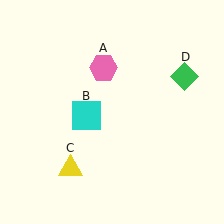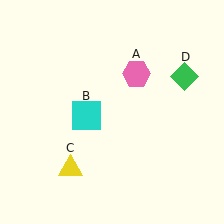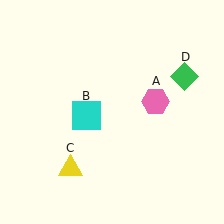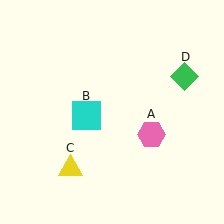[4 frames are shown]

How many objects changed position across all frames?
1 object changed position: pink hexagon (object A).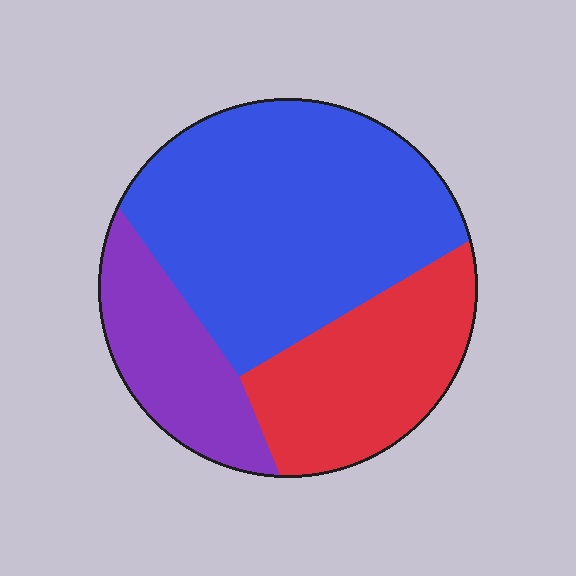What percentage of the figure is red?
Red covers 27% of the figure.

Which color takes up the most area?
Blue, at roughly 55%.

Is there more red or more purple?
Red.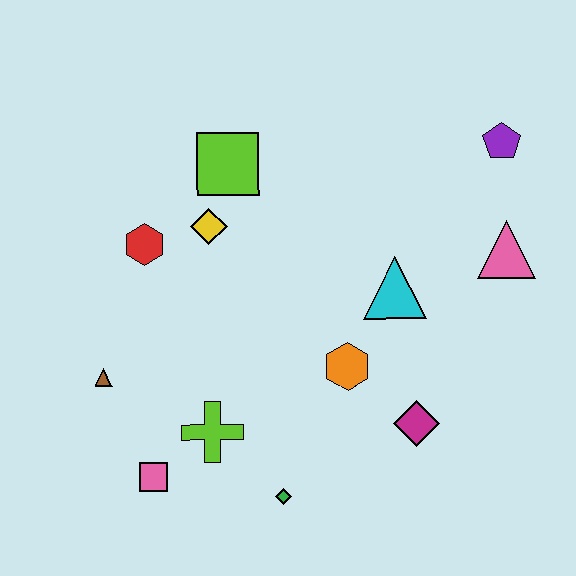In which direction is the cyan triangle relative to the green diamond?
The cyan triangle is above the green diamond.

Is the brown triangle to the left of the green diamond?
Yes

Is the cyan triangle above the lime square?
No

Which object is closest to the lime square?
The yellow diamond is closest to the lime square.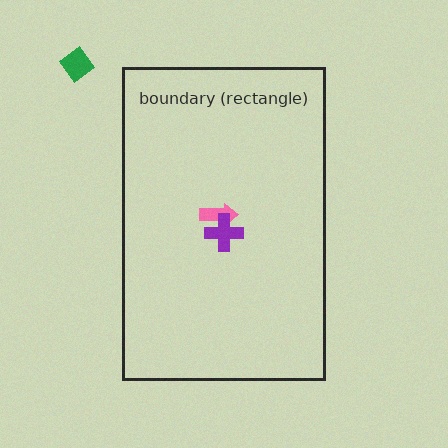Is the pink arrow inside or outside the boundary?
Inside.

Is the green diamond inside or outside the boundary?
Outside.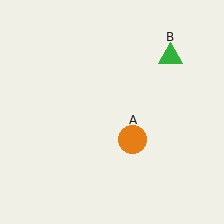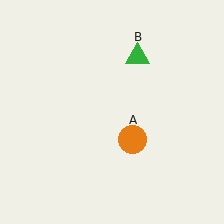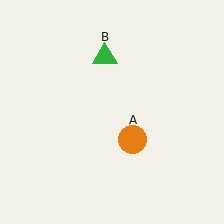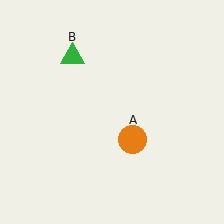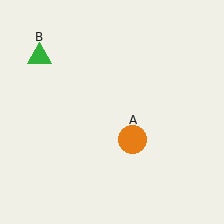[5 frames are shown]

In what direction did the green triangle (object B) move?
The green triangle (object B) moved left.